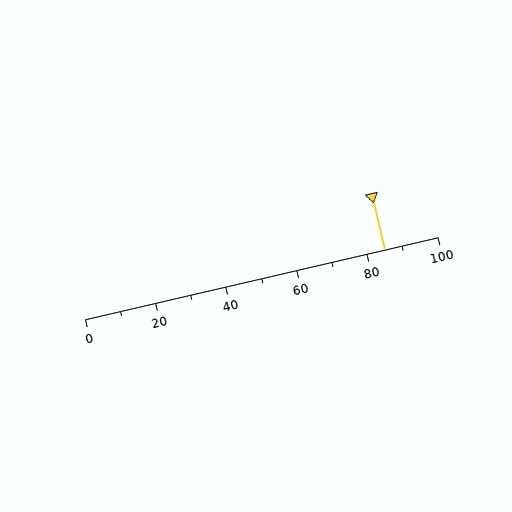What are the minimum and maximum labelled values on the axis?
The axis runs from 0 to 100.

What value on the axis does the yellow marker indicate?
The marker indicates approximately 85.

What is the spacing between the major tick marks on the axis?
The major ticks are spaced 20 apart.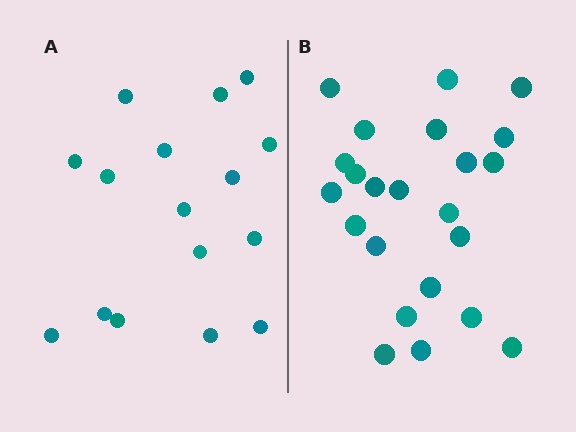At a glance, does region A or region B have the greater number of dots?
Region B (the right region) has more dots.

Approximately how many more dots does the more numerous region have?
Region B has roughly 8 or so more dots than region A.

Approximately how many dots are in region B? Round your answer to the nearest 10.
About 20 dots. (The exact count is 23, which rounds to 20.)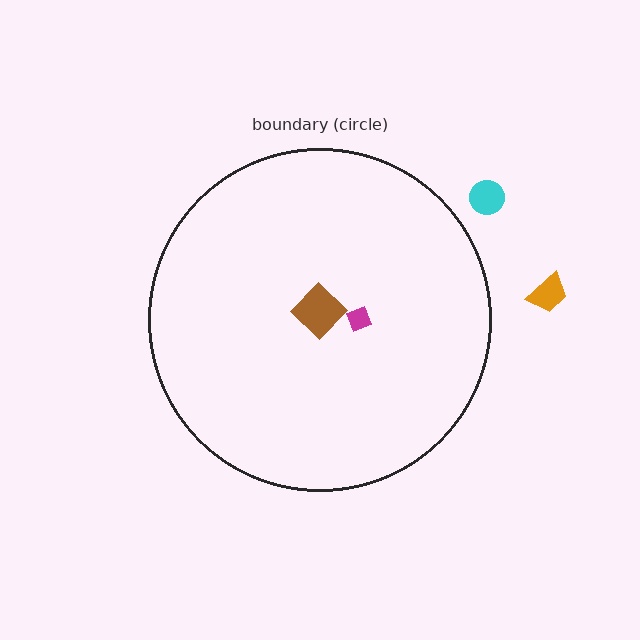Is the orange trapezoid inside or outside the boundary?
Outside.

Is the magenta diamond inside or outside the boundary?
Inside.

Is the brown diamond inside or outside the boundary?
Inside.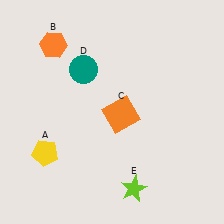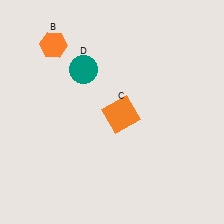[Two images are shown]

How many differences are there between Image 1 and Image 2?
There are 2 differences between the two images.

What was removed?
The yellow pentagon (A), the lime star (E) were removed in Image 2.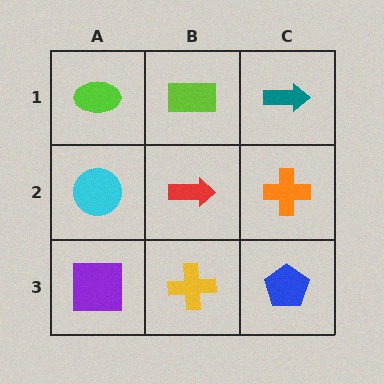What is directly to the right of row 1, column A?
A lime rectangle.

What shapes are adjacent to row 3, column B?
A red arrow (row 2, column B), a purple square (row 3, column A), a blue pentagon (row 3, column C).